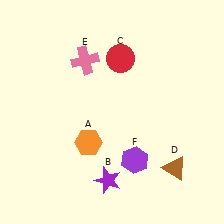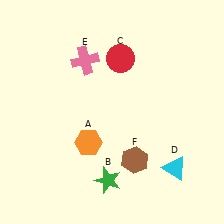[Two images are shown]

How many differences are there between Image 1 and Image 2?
There are 3 differences between the two images.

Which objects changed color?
B changed from purple to green. D changed from brown to cyan. F changed from purple to brown.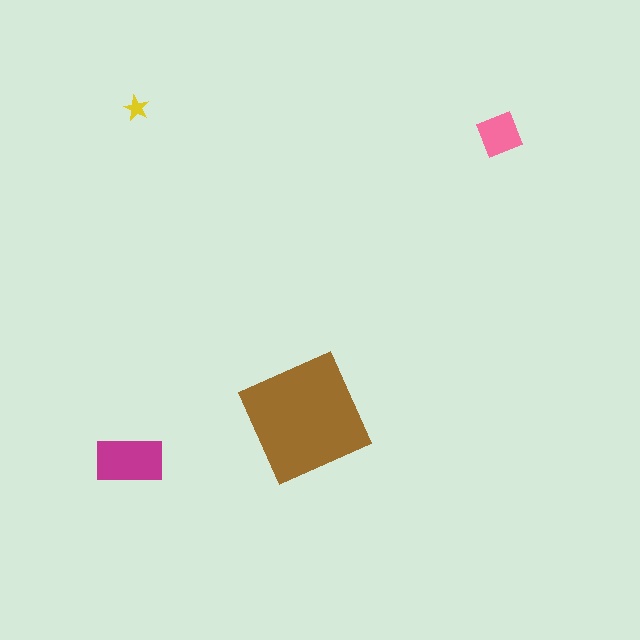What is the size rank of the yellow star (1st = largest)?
4th.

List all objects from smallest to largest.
The yellow star, the pink diamond, the magenta rectangle, the brown square.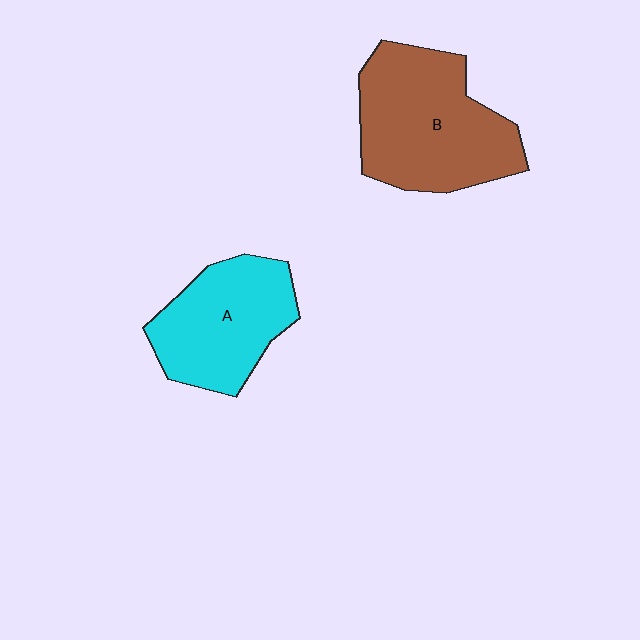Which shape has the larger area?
Shape B (brown).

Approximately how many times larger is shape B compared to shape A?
Approximately 1.3 times.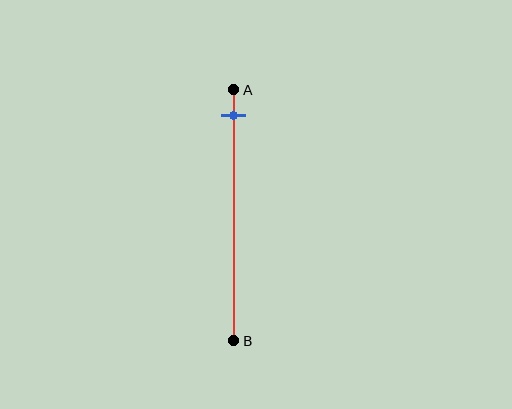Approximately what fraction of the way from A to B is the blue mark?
The blue mark is approximately 10% of the way from A to B.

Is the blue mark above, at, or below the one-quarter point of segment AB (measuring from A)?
The blue mark is above the one-quarter point of segment AB.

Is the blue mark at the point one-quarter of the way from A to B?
No, the mark is at about 10% from A, not at the 25% one-quarter point.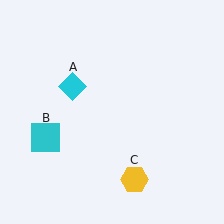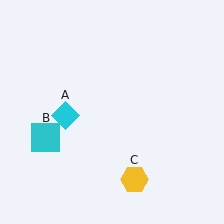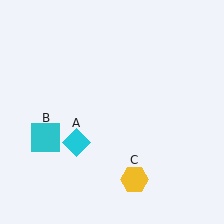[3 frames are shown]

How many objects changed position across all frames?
1 object changed position: cyan diamond (object A).